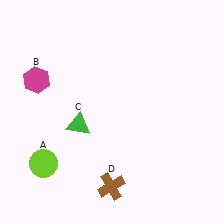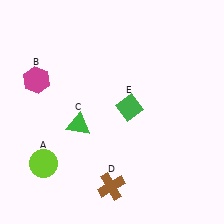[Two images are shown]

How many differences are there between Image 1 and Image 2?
There is 1 difference between the two images.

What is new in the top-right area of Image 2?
A green diamond (E) was added in the top-right area of Image 2.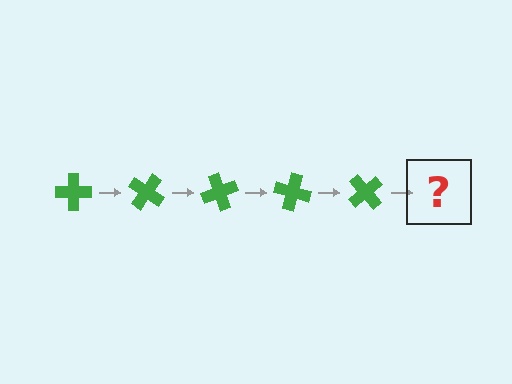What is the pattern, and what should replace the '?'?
The pattern is that the cross rotates 35 degrees each step. The '?' should be a green cross rotated 175 degrees.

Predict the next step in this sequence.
The next step is a green cross rotated 175 degrees.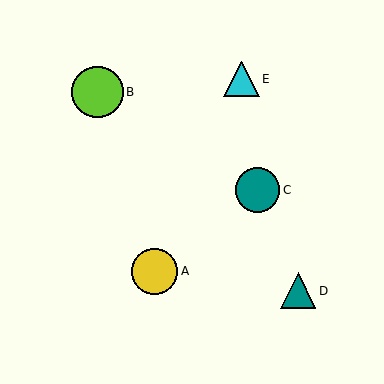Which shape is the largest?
The lime circle (labeled B) is the largest.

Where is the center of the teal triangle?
The center of the teal triangle is at (298, 291).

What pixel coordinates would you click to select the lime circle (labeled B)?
Click at (98, 92) to select the lime circle B.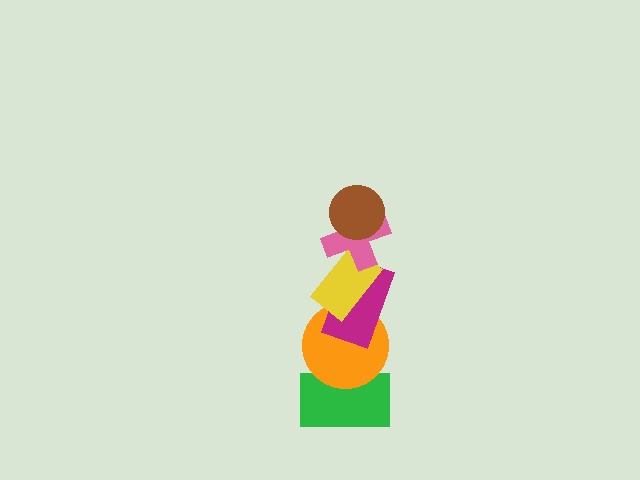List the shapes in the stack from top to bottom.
From top to bottom: the brown circle, the pink cross, the yellow rectangle, the magenta rectangle, the orange circle, the green rectangle.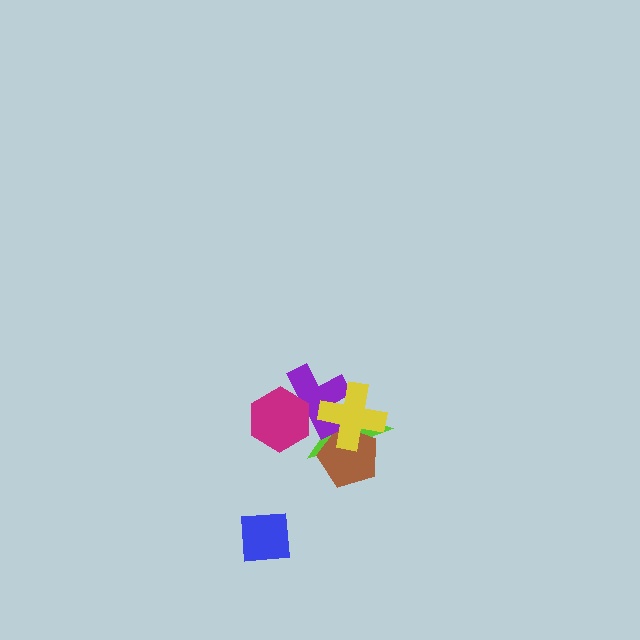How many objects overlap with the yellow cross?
3 objects overlap with the yellow cross.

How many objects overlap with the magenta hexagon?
2 objects overlap with the magenta hexagon.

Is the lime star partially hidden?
Yes, it is partially covered by another shape.